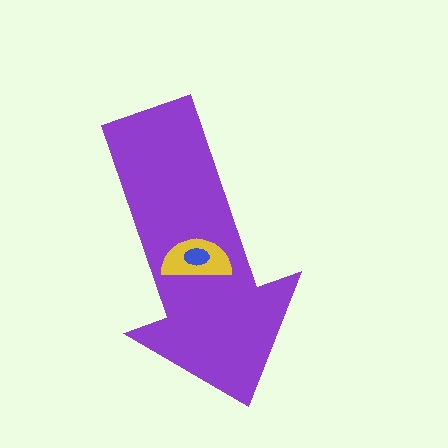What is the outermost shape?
The purple arrow.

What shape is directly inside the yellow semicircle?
The blue ellipse.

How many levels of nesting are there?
3.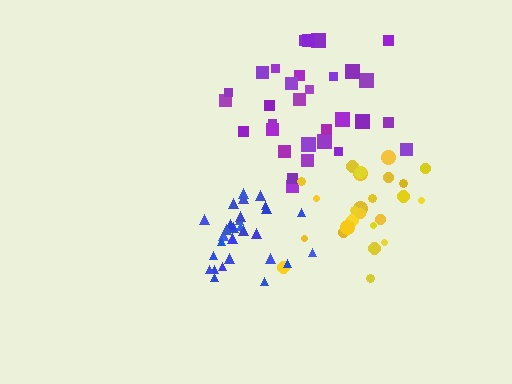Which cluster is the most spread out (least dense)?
Purple.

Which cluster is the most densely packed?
Blue.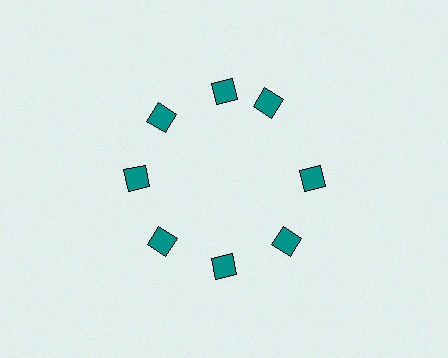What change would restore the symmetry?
The symmetry would be restored by rotating it back into even spacing with its neighbors so that all 8 diamonds sit at equal angles and equal distance from the center.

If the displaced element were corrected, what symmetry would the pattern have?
It would have 8-fold rotational symmetry — the pattern would map onto itself every 45 degrees.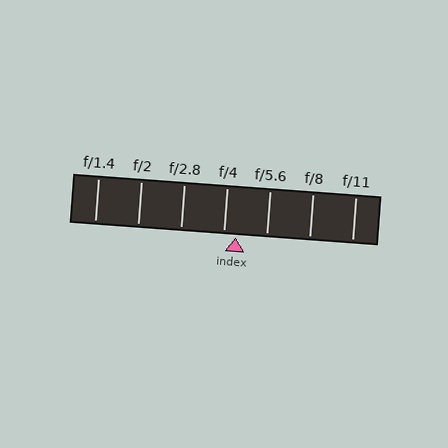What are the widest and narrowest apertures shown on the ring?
The widest aperture shown is f/1.4 and the narrowest is f/11.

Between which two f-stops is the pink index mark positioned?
The index mark is between f/4 and f/5.6.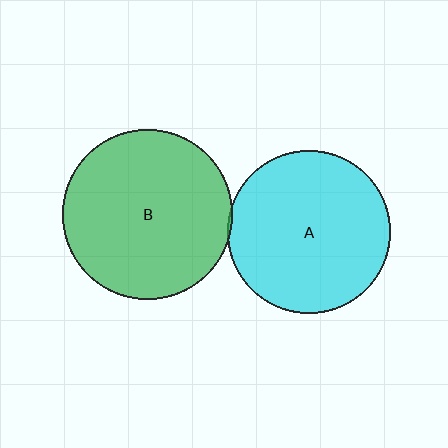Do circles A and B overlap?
Yes.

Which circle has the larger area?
Circle B (green).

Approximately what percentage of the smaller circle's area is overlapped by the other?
Approximately 5%.